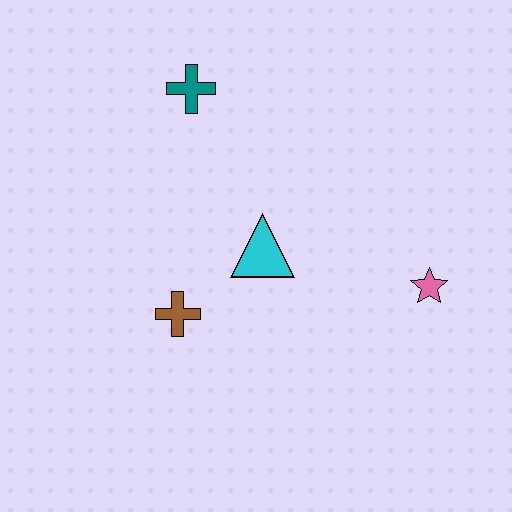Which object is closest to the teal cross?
The cyan triangle is closest to the teal cross.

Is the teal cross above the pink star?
Yes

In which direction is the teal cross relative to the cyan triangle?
The teal cross is above the cyan triangle.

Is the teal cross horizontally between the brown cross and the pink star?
Yes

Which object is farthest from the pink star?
The teal cross is farthest from the pink star.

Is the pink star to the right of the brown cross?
Yes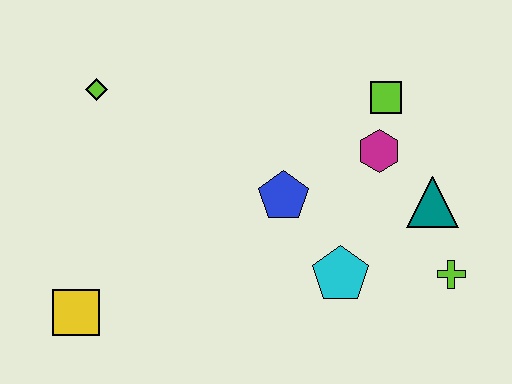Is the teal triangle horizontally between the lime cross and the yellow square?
Yes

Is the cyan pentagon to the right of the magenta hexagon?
No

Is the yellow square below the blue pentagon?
Yes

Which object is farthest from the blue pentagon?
The yellow square is farthest from the blue pentagon.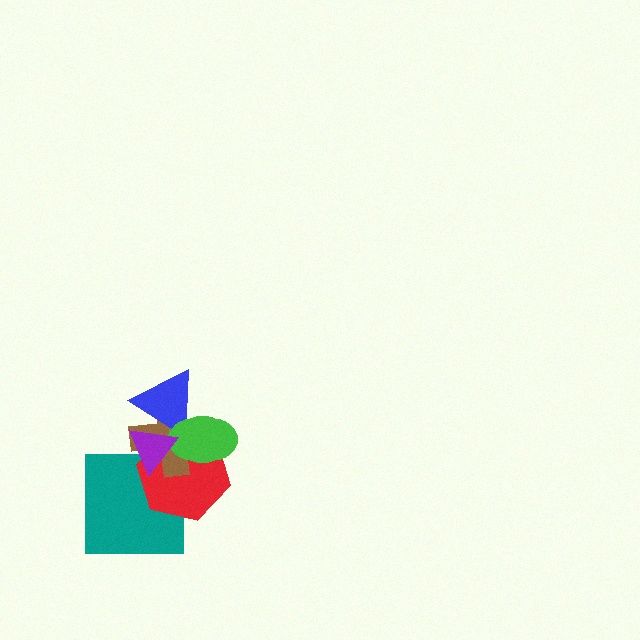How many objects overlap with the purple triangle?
5 objects overlap with the purple triangle.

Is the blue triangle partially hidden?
Yes, it is partially covered by another shape.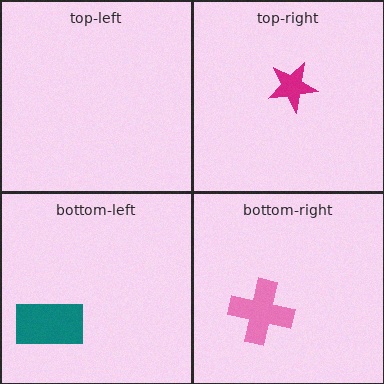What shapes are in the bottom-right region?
The pink cross.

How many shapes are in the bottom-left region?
1.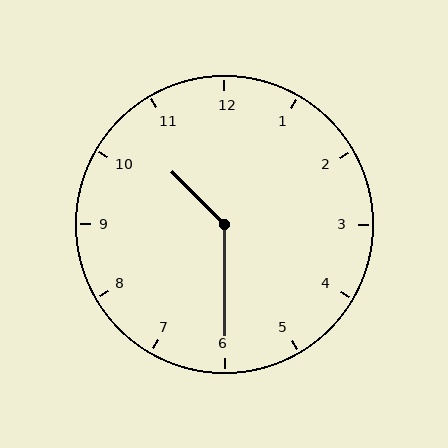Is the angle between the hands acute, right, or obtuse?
It is obtuse.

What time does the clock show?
10:30.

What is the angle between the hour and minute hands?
Approximately 135 degrees.